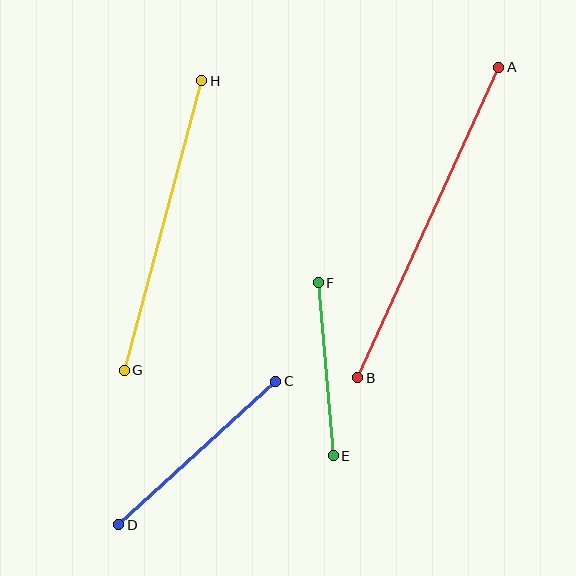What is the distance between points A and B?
The distance is approximately 341 pixels.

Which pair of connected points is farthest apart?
Points A and B are farthest apart.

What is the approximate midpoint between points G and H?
The midpoint is at approximately (163, 225) pixels.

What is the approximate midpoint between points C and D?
The midpoint is at approximately (197, 453) pixels.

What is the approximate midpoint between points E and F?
The midpoint is at approximately (326, 369) pixels.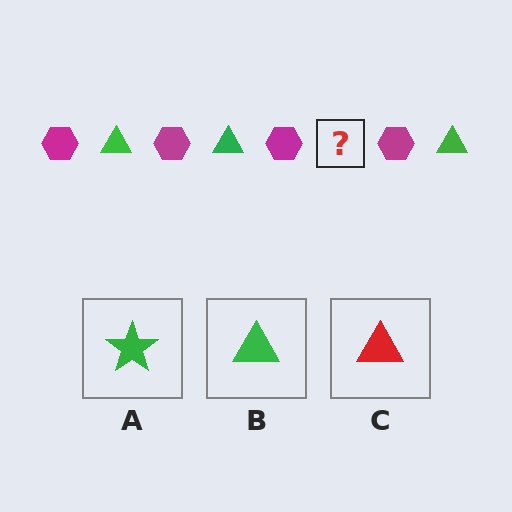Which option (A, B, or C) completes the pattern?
B.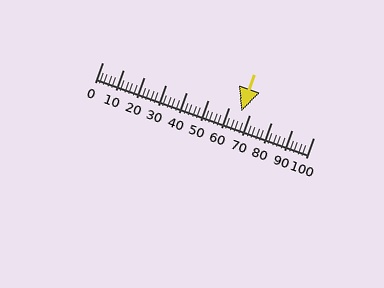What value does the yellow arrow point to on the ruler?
The yellow arrow points to approximately 66.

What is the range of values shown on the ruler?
The ruler shows values from 0 to 100.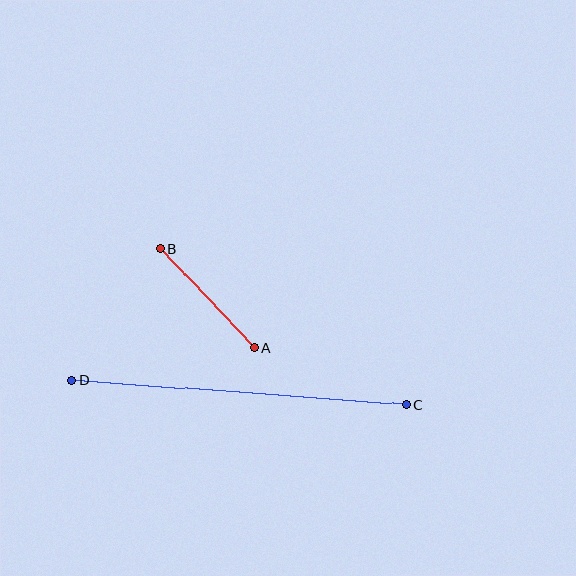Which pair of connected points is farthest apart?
Points C and D are farthest apart.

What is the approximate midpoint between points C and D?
The midpoint is at approximately (239, 393) pixels.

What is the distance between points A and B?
The distance is approximately 138 pixels.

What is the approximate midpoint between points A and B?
The midpoint is at approximately (207, 298) pixels.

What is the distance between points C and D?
The distance is approximately 334 pixels.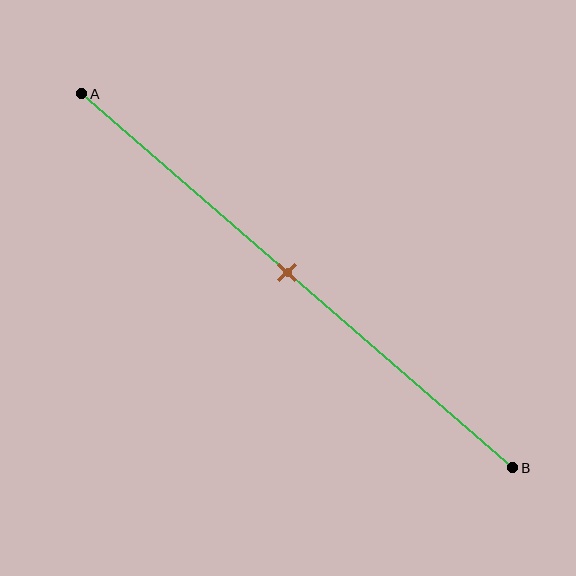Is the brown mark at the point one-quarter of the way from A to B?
No, the mark is at about 50% from A, not at the 25% one-quarter point.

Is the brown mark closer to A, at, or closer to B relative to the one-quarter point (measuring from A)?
The brown mark is closer to point B than the one-quarter point of segment AB.